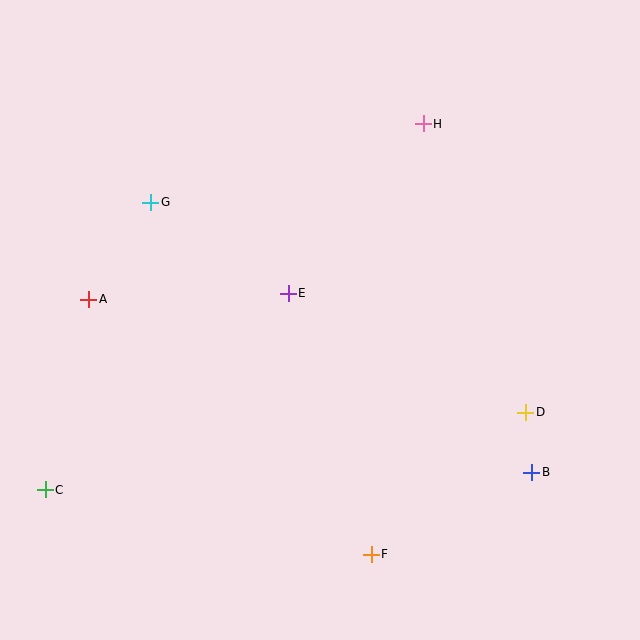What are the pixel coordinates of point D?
Point D is at (526, 412).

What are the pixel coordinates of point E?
Point E is at (288, 293).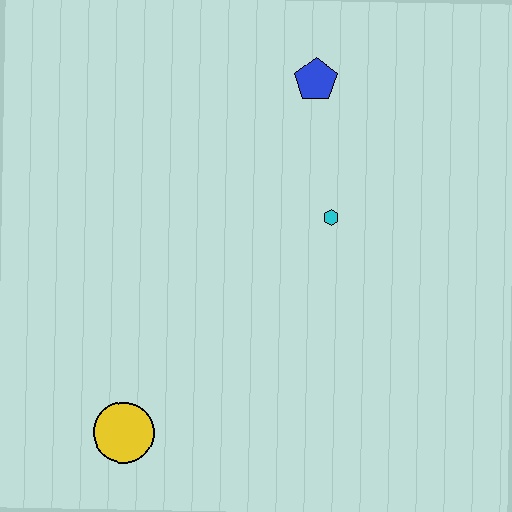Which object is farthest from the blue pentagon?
The yellow circle is farthest from the blue pentagon.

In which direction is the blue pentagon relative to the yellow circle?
The blue pentagon is above the yellow circle.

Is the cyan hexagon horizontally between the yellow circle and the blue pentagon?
No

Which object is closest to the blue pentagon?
The cyan hexagon is closest to the blue pentagon.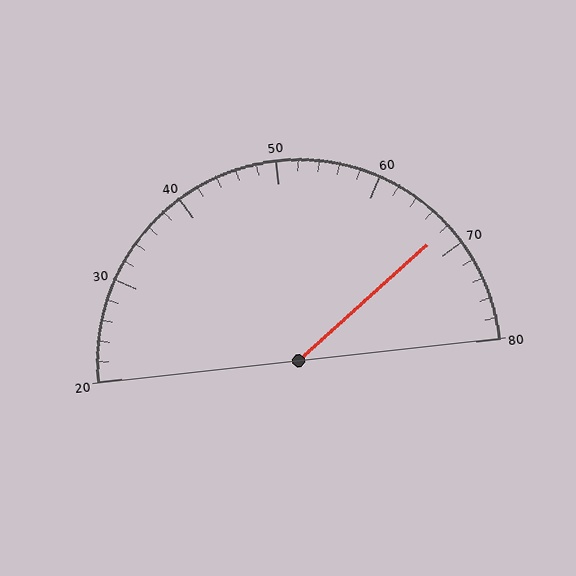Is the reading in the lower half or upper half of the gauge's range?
The reading is in the upper half of the range (20 to 80).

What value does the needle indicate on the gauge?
The needle indicates approximately 68.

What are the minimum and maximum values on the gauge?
The gauge ranges from 20 to 80.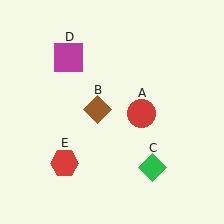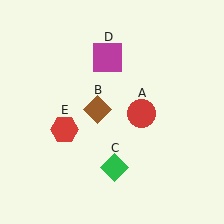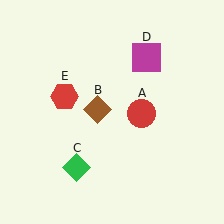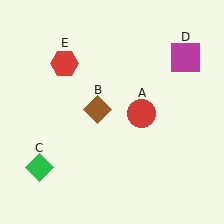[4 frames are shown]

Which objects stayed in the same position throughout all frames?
Red circle (object A) and brown diamond (object B) remained stationary.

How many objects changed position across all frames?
3 objects changed position: green diamond (object C), magenta square (object D), red hexagon (object E).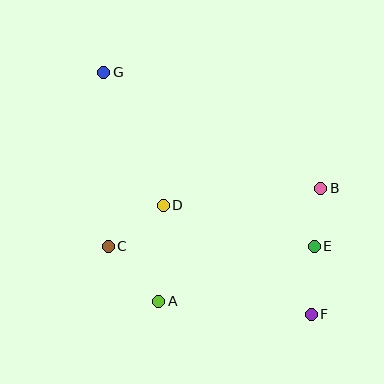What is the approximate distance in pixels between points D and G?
The distance between D and G is approximately 146 pixels.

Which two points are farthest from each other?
Points F and G are farthest from each other.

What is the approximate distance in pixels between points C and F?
The distance between C and F is approximately 214 pixels.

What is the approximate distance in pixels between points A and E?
The distance between A and E is approximately 165 pixels.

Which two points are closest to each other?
Points B and E are closest to each other.